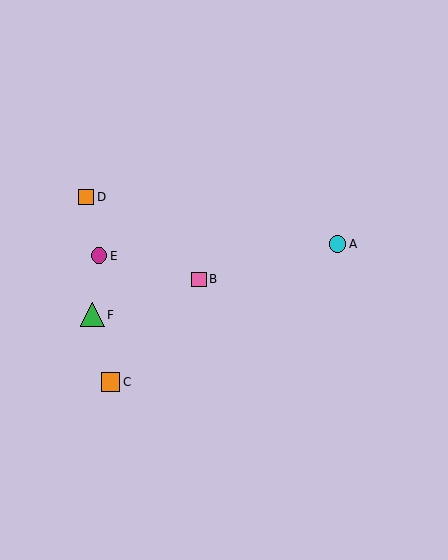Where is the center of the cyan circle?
The center of the cyan circle is at (338, 244).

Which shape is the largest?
The green triangle (labeled F) is the largest.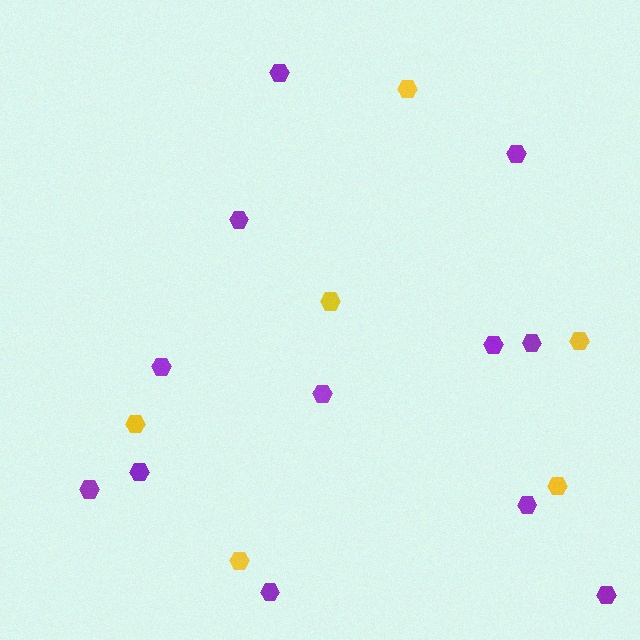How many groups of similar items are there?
There are 2 groups: one group of purple hexagons (12) and one group of yellow hexagons (6).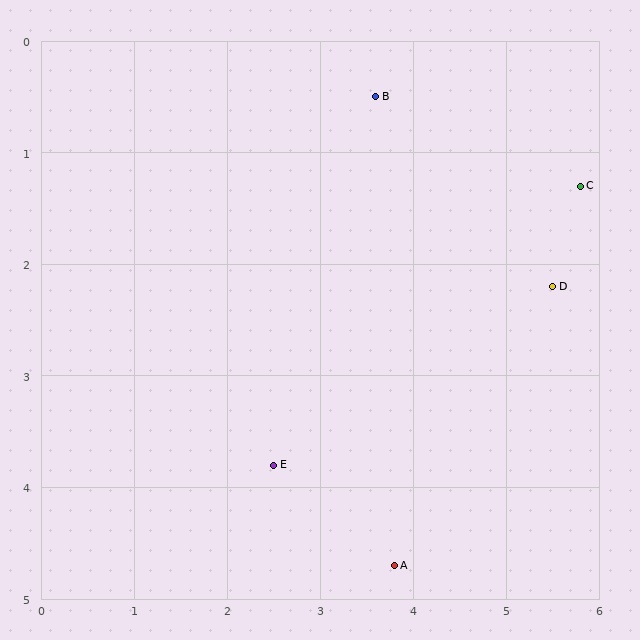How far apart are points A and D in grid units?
Points A and D are about 3.0 grid units apart.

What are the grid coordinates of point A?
Point A is at approximately (3.8, 4.7).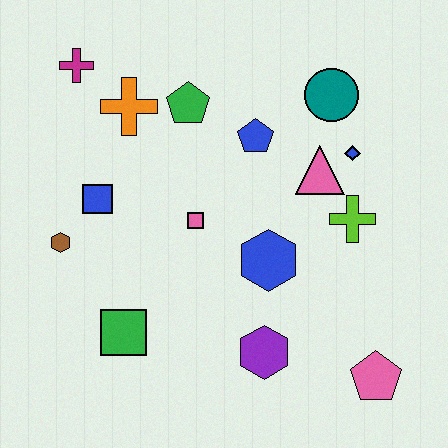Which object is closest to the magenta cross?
The orange cross is closest to the magenta cross.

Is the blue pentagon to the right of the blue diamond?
No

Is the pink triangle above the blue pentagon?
No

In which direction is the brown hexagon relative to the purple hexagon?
The brown hexagon is to the left of the purple hexagon.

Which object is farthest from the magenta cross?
The pink pentagon is farthest from the magenta cross.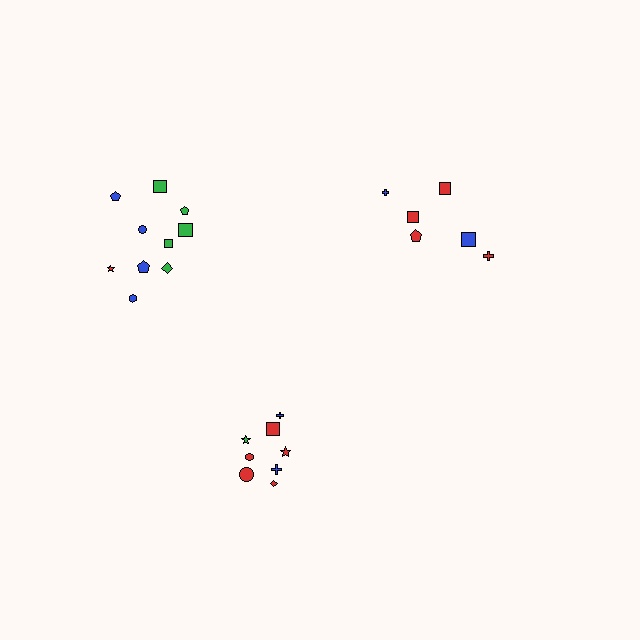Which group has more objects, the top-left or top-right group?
The top-left group.